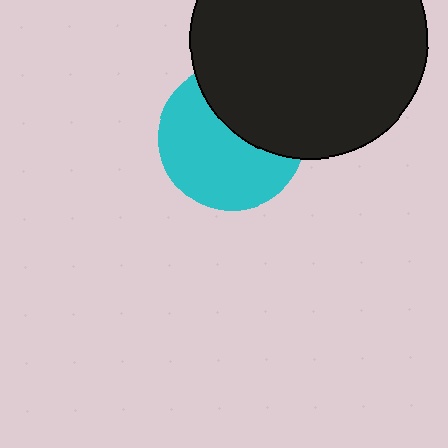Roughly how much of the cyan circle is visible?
About half of it is visible (roughly 61%).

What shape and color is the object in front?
The object in front is a black circle.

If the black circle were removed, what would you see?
You would see the complete cyan circle.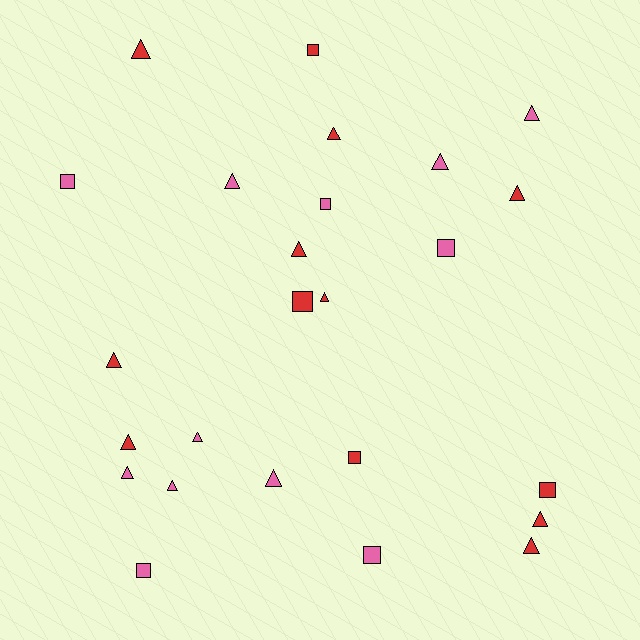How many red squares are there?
There are 4 red squares.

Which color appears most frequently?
Red, with 13 objects.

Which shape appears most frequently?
Triangle, with 16 objects.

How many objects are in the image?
There are 25 objects.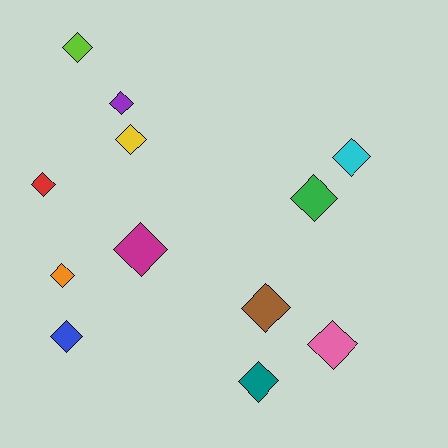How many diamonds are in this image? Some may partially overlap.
There are 12 diamonds.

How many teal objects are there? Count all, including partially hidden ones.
There is 1 teal object.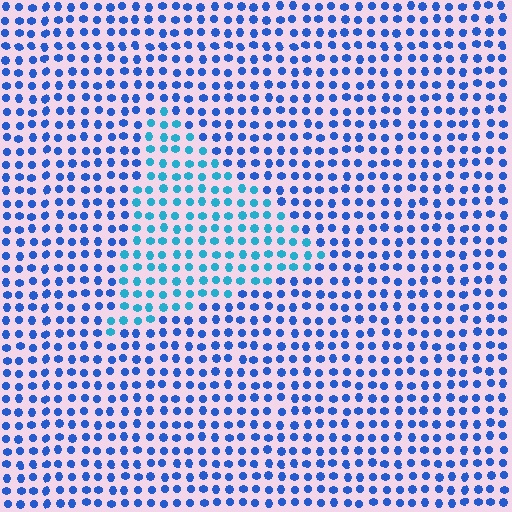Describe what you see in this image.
The image is filled with small blue elements in a uniform arrangement. A triangle-shaped region is visible where the elements are tinted to a slightly different hue, forming a subtle color boundary.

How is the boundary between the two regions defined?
The boundary is defined purely by a slight shift in hue (about 30 degrees). Spacing, size, and orientation are identical on both sides.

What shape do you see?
I see a triangle.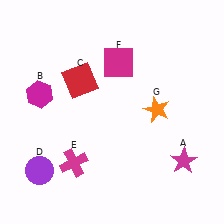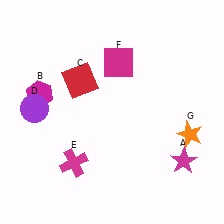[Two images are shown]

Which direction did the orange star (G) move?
The orange star (G) moved right.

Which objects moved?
The objects that moved are: the purple circle (D), the orange star (G).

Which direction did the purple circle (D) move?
The purple circle (D) moved up.